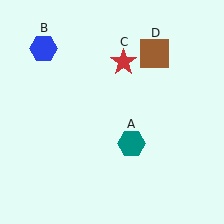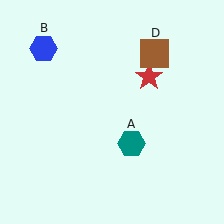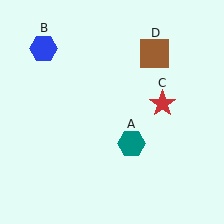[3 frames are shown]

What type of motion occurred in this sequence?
The red star (object C) rotated clockwise around the center of the scene.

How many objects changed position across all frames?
1 object changed position: red star (object C).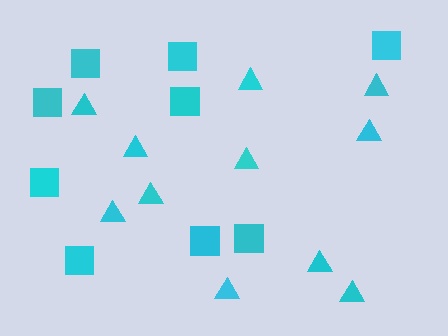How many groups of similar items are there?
There are 2 groups: one group of squares (9) and one group of triangles (11).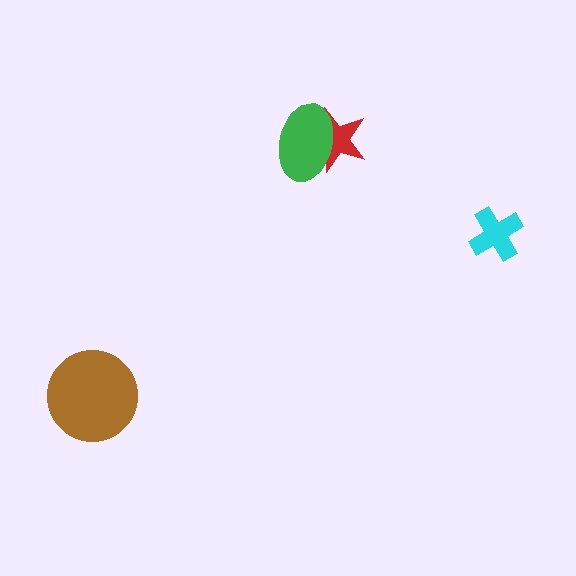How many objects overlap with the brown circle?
0 objects overlap with the brown circle.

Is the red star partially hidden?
Yes, it is partially covered by another shape.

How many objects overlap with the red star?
1 object overlaps with the red star.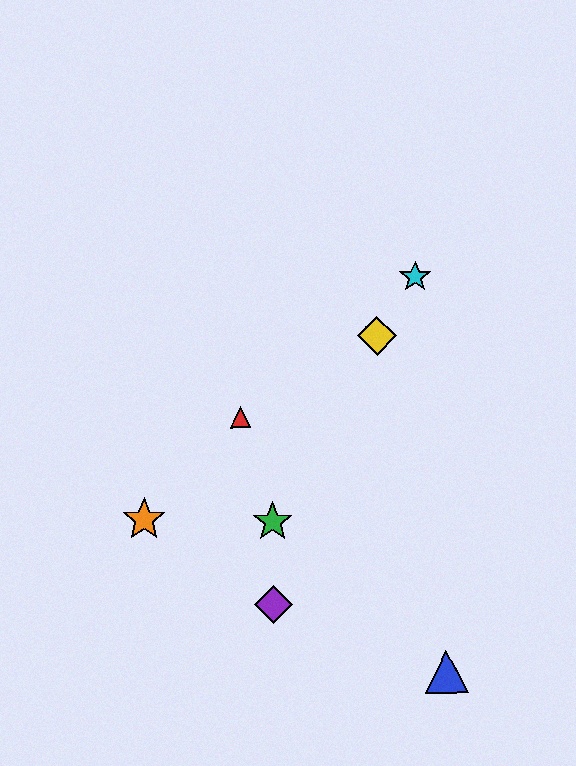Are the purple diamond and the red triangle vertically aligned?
No, the purple diamond is at x≈274 and the red triangle is at x≈241.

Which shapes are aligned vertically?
The green star, the purple diamond are aligned vertically.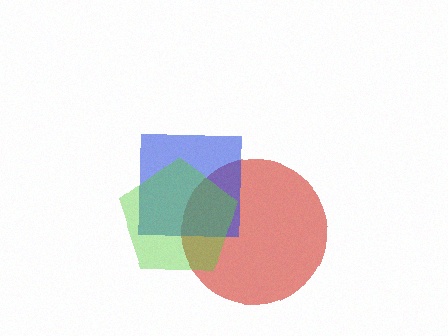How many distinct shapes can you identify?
There are 3 distinct shapes: a red circle, a blue square, a lime pentagon.